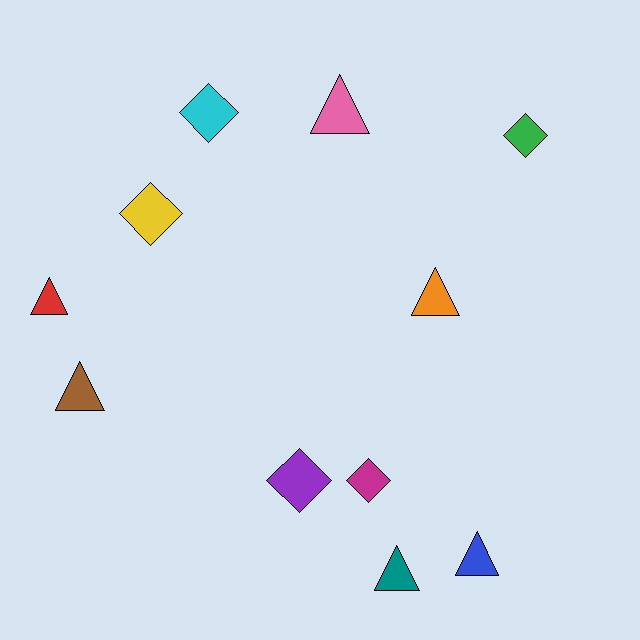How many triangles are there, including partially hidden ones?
There are 6 triangles.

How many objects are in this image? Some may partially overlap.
There are 11 objects.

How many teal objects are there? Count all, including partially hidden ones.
There is 1 teal object.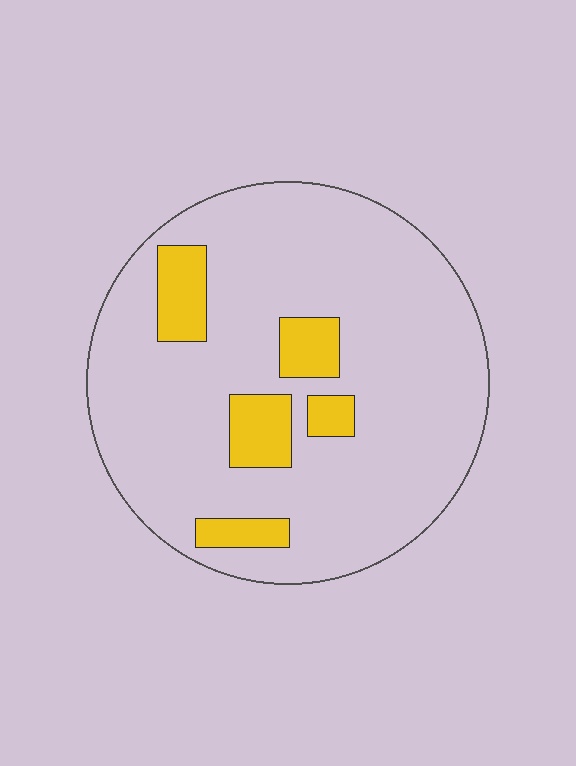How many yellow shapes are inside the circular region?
5.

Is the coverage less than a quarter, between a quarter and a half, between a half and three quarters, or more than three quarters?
Less than a quarter.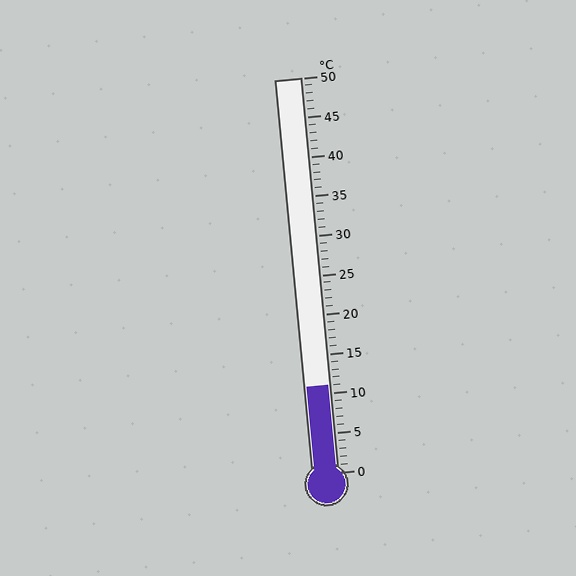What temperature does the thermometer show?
The thermometer shows approximately 11°C.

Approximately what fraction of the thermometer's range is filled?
The thermometer is filled to approximately 20% of its range.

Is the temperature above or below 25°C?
The temperature is below 25°C.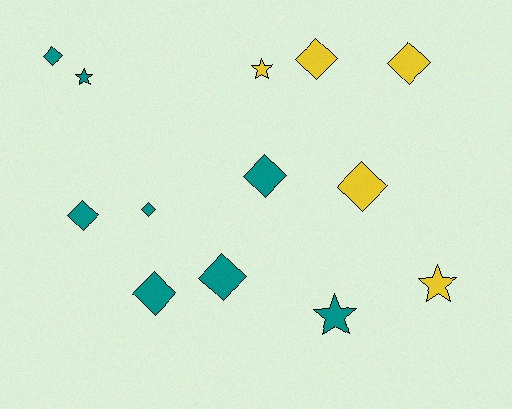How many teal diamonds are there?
There are 6 teal diamonds.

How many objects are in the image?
There are 13 objects.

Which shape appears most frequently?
Diamond, with 9 objects.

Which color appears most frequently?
Teal, with 8 objects.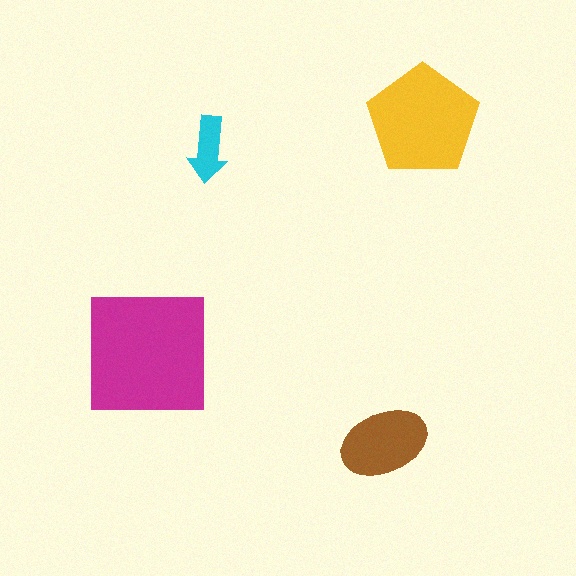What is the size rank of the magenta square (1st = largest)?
1st.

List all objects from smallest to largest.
The cyan arrow, the brown ellipse, the yellow pentagon, the magenta square.